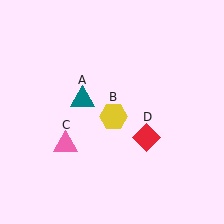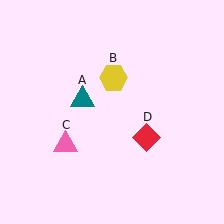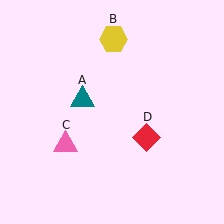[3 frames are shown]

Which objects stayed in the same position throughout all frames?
Teal triangle (object A) and pink triangle (object C) and red diamond (object D) remained stationary.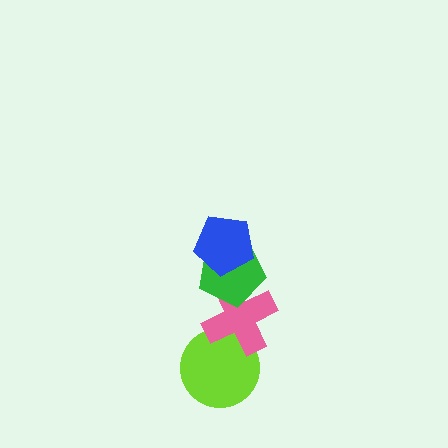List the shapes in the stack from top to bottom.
From top to bottom: the blue pentagon, the green pentagon, the pink cross, the lime circle.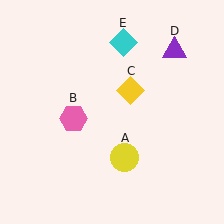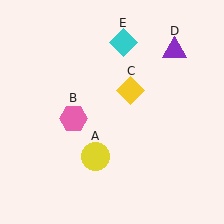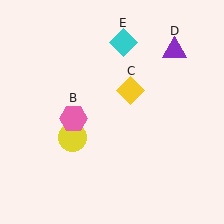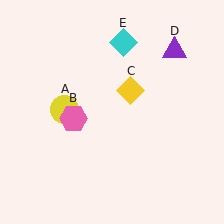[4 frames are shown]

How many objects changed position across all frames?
1 object changed position: yellow circle (object A).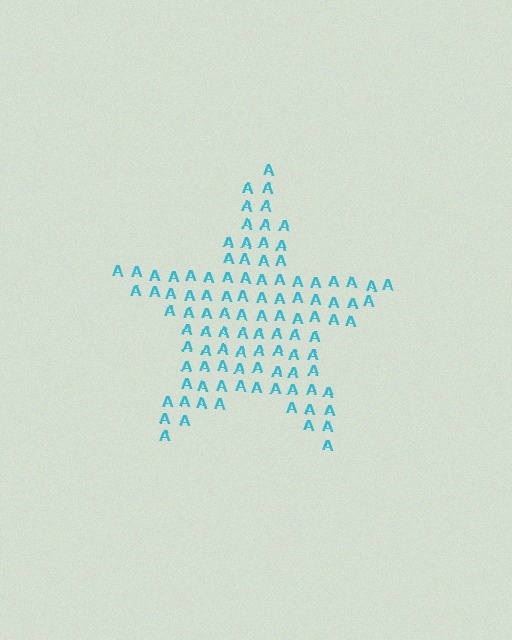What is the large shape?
The large shape is a star.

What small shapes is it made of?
It is made of small letter A's.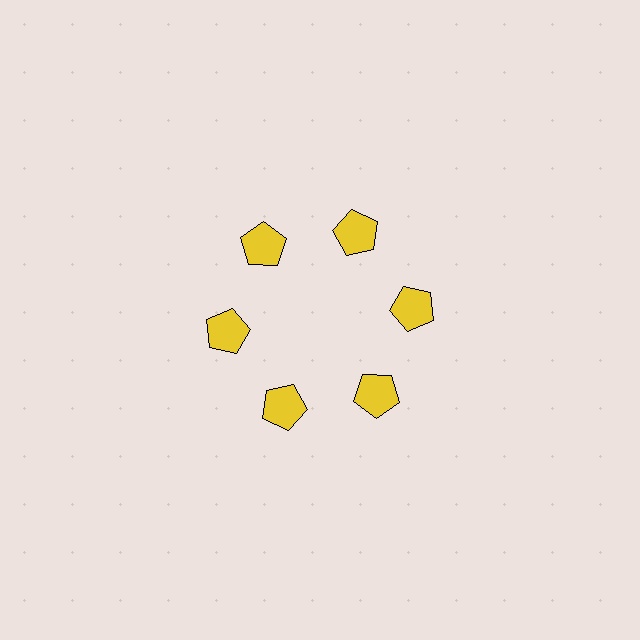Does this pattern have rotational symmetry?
Yes, this pattern has 6-fold rotational symmetry. It looks the same after rotating 60 degrees around the center.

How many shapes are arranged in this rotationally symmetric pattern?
There are 6 shapes, arranged in 6 groups of 1.